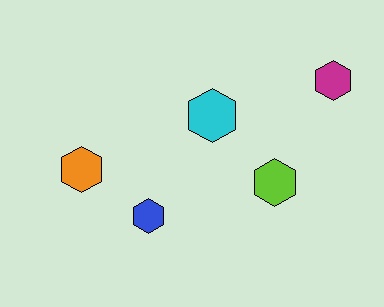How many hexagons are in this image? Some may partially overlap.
There are 5 hexagons.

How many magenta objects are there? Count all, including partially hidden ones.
There is 1 magenta object.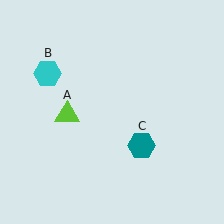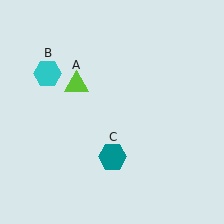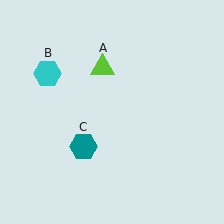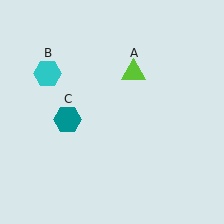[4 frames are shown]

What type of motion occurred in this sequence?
The lime triangle (object A), teal hexagon (object C) rotated clockwise around the center of the scene.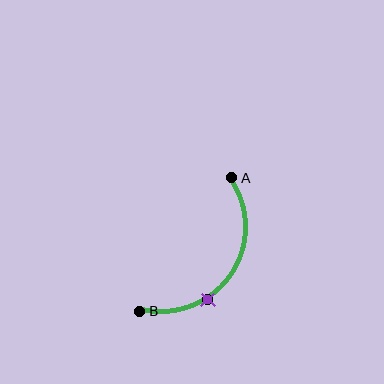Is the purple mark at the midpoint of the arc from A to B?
No. The purple mark lies on the arc but is closer to endpoint B. The arc midpoint would be at the point on the curve equidistant along the arc from both A and B.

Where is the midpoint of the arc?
The arc midpoint is the point on the curve farthest from the straight line joining A and B. It sits below and to the right of that line.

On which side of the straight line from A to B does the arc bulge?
The arc bulges below and to the right of the straight line connecting A and B.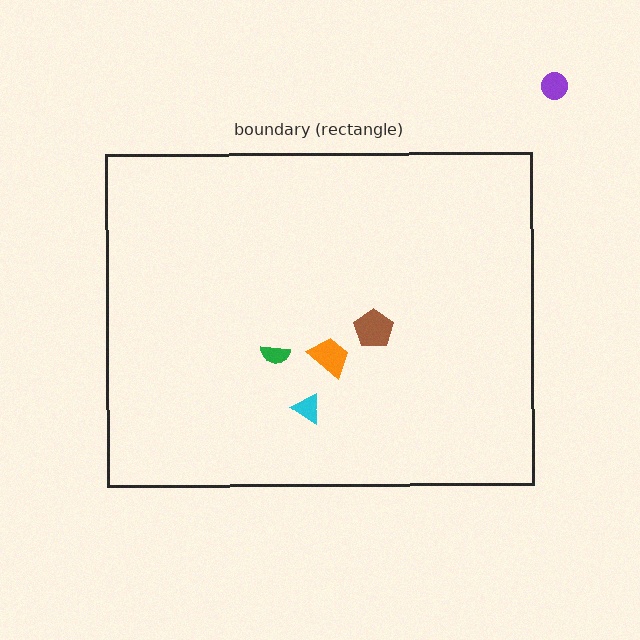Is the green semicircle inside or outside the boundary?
Inside.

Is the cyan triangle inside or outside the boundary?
Inside.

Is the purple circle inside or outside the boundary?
Outside.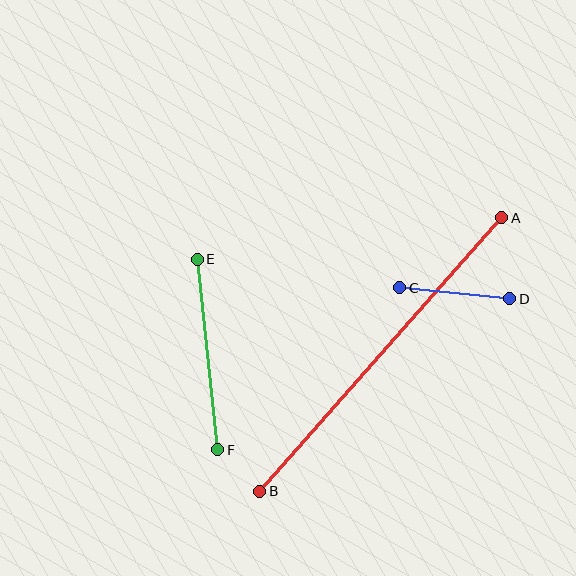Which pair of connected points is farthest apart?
Points A and B are farthest apart.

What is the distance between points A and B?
The distance is approximately 366 pixels.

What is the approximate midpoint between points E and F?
The midpoint is at approximately (208, 354) pixels.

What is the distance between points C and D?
The distance is approximately 110 pixels.